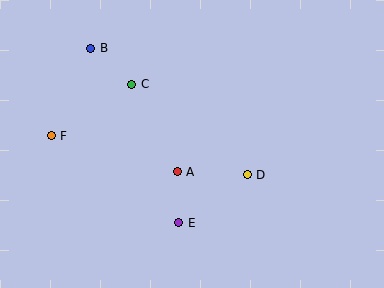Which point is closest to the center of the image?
Point A at (177, 172) is closest to the center.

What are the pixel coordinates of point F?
Point F is at (51, 136).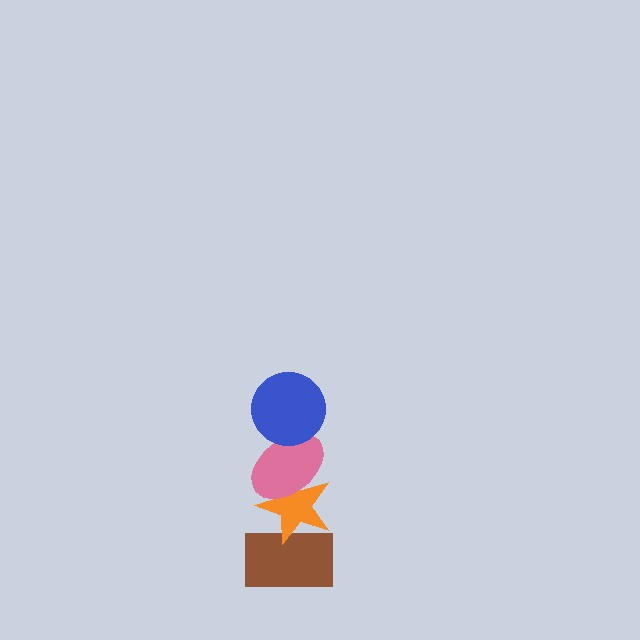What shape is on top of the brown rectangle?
The orange star is on top of the brown rectangle.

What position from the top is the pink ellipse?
The pink ellipse is 2nd from the top.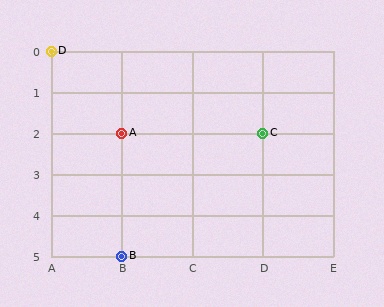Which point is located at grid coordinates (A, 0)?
Point D is at (A, 0).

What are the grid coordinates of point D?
Point D is at grid coordinates (A, 0).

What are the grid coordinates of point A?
Point A is at grid coordinates (B, 2).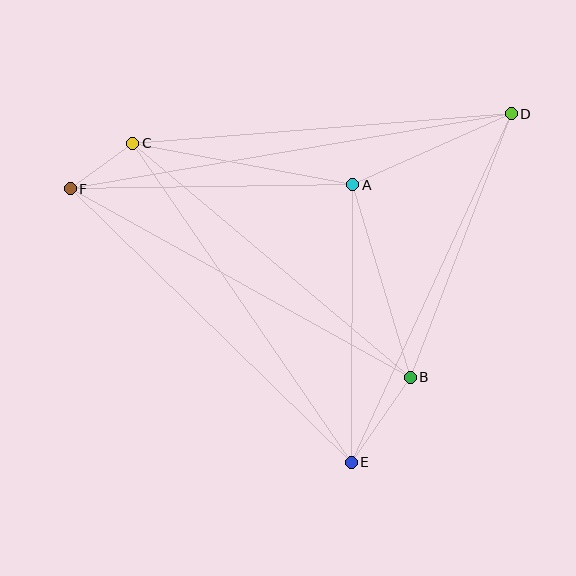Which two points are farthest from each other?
Points D and F are farthest from each other.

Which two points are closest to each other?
Points C and F are closest to each other.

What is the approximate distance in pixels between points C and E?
The distance between C and E is approximately 387 pixels.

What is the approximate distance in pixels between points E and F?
The distance between E and F is approximately 392 pixels.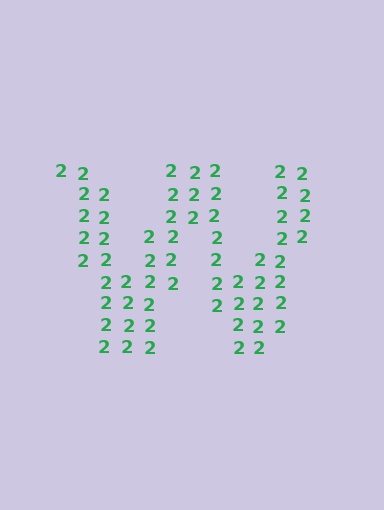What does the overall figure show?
The overall figure shows the letter W.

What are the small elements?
The small elements are digit 2's.